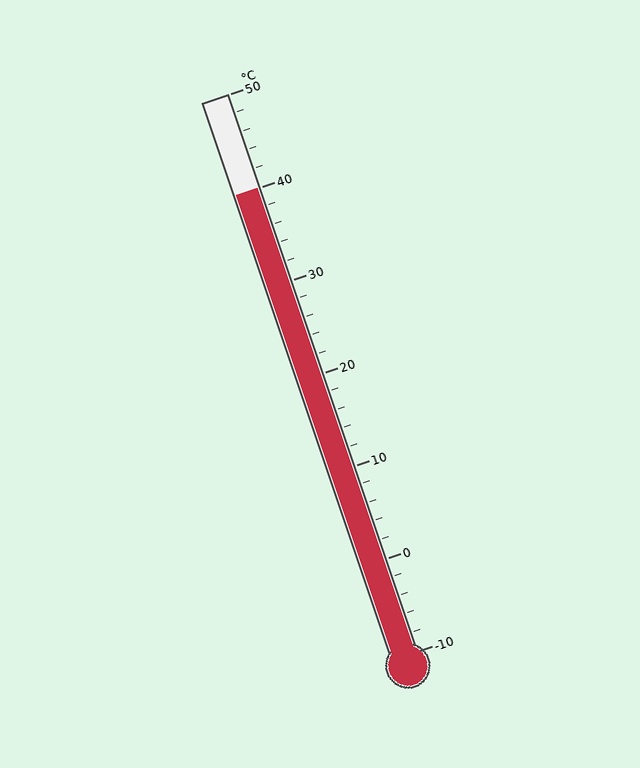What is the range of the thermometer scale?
The thermometer scale ranges from -10°C to 50°C.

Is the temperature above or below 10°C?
The temperature is above 10°C.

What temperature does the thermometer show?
The thermometer shows approximately 40°C.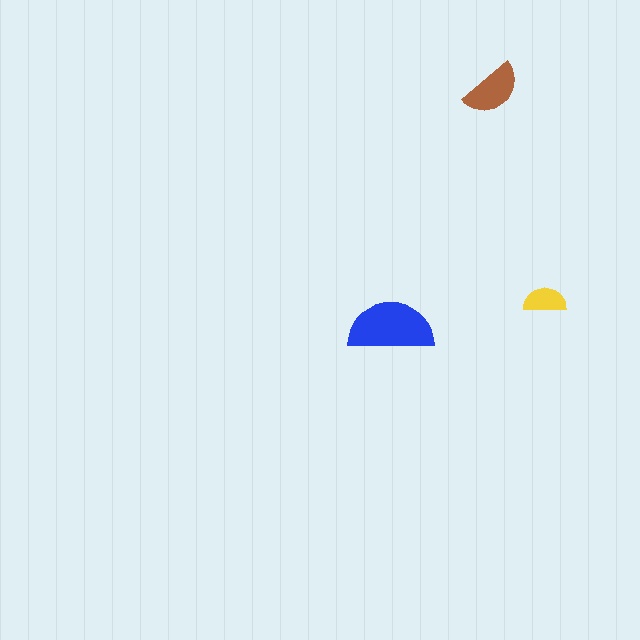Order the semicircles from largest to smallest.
the blue one, the brown one, the yellow one.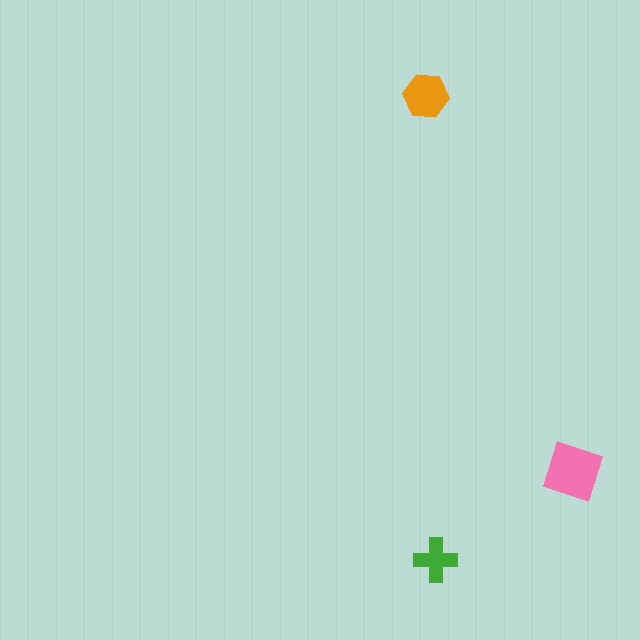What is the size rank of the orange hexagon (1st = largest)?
2nd.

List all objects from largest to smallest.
The pink diamond, the orange hexagon, the green cross.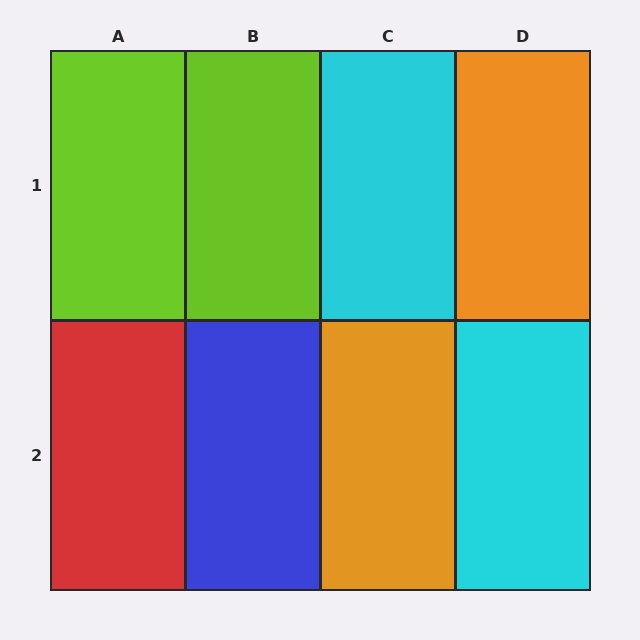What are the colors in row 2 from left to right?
Red, blue, orange, cyan.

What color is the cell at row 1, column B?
Lime.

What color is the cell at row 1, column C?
Cyan.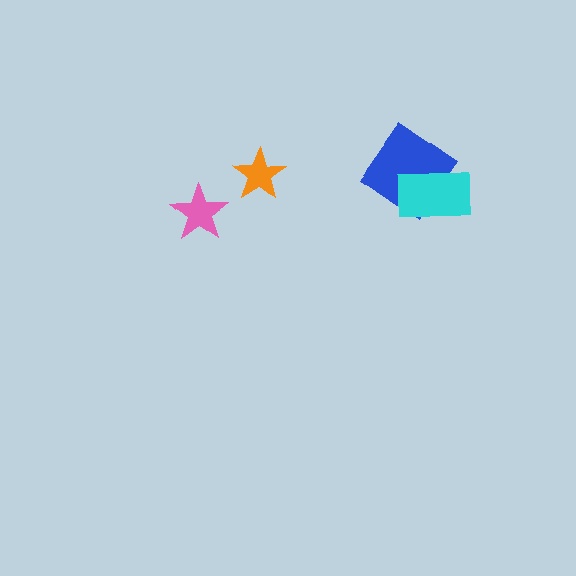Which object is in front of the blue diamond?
The cyan rectangle is in front of the blue diamond.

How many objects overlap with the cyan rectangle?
1 object overlaps with the cyan rectangle.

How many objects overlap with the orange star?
0 objects overlap with the orange star.